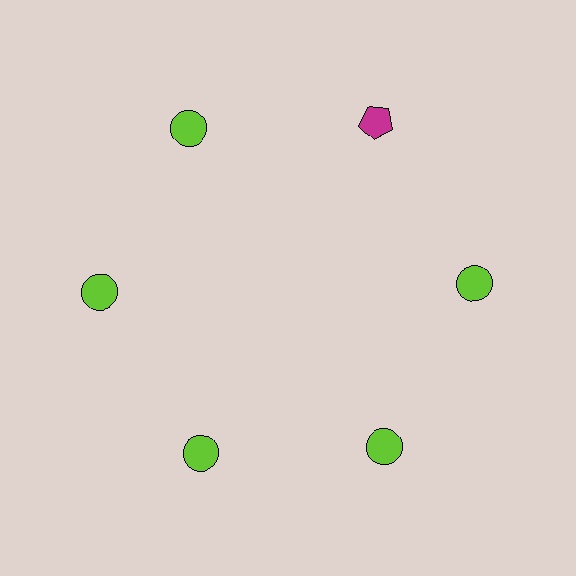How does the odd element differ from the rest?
It differs in both color (magenta instead of lime) and shape (pentagon instead of circle).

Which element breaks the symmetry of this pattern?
The magenta pentagon at roughly the 1 o'clock position breaks the symmetry. All other shapes are lime circles.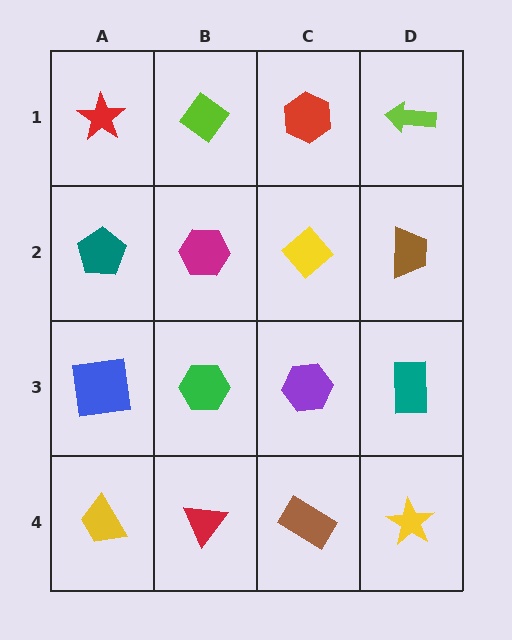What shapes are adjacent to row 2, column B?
A lime diamond (row 1, column B), a green hexagon (row 3, column B), a teal pentagon (row 2, column A), a yellow diamond (row 2, column C).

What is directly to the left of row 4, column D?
A brown rectangle.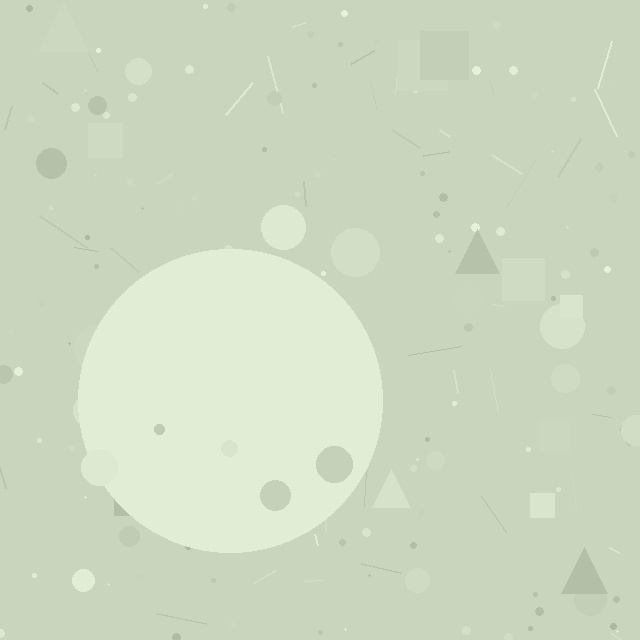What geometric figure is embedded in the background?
A circle is embedded in the background.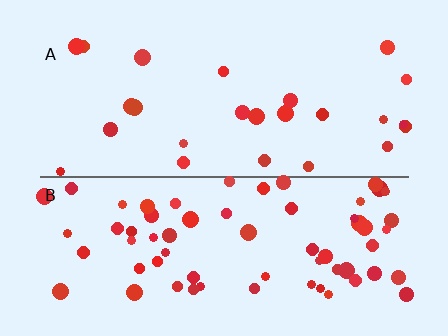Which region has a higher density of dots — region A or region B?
B (the bottom).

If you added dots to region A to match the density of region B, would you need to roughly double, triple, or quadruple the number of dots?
Approximately triple.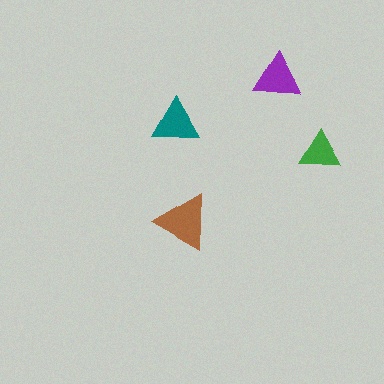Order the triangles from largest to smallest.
the brown one, the purple one, the teal one, the green one.